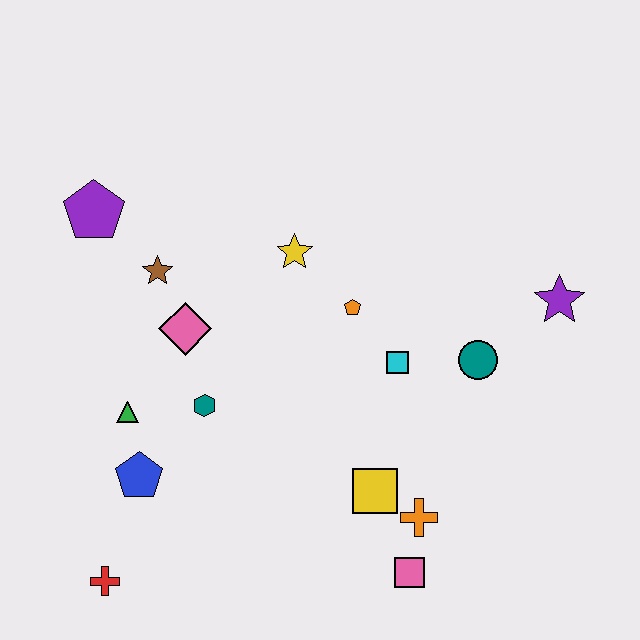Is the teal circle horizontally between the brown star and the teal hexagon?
No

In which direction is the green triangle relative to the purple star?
The green triangle is to the left of the purple star.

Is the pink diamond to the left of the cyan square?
Yes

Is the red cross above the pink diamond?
No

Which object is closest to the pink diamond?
The brown star is closest to the pink diamond.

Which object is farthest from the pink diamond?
The purple star is farthest from the pink diamond.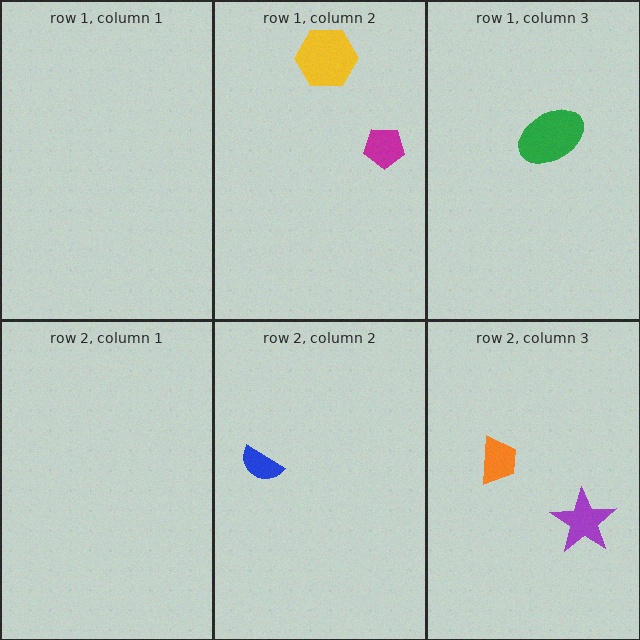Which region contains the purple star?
The row 2, column 3 region.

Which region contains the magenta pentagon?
The row 1, column 2 region.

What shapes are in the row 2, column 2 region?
The blue semicircle.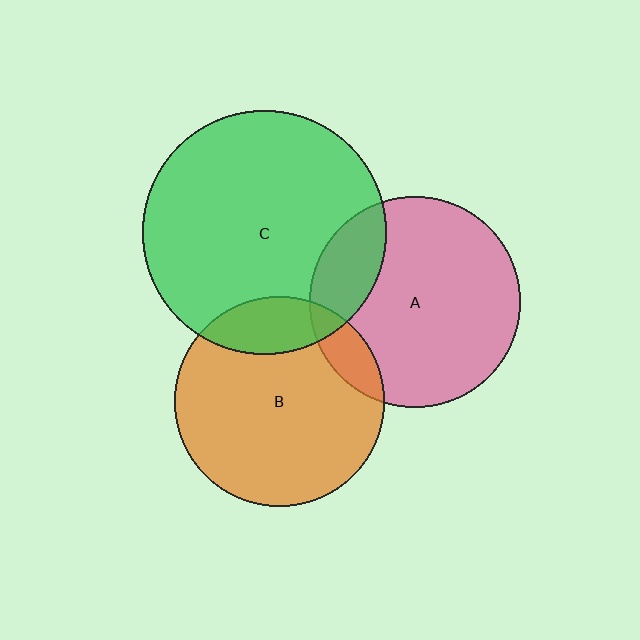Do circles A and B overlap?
Yes.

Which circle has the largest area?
Circle C (green).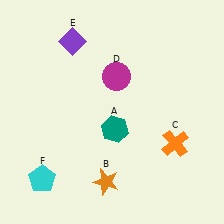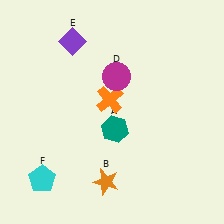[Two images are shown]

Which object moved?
The orange cross (C) moved left.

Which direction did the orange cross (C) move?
The orange cross (C) moved left.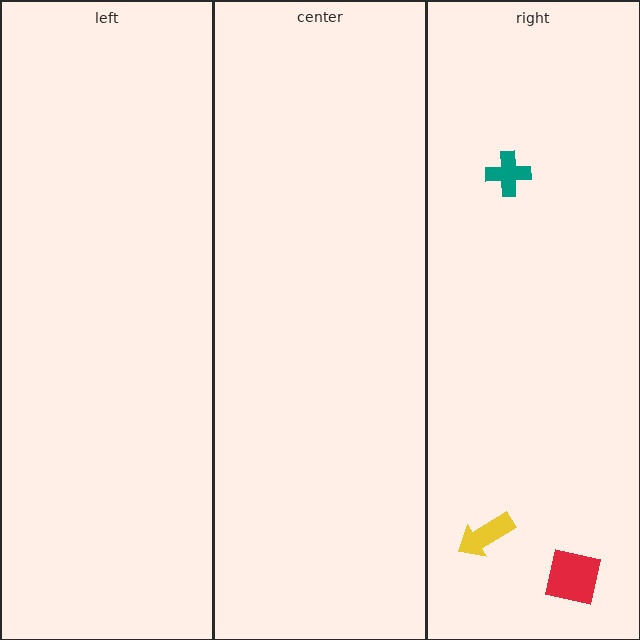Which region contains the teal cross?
The right region.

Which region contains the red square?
The right region.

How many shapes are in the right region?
3.